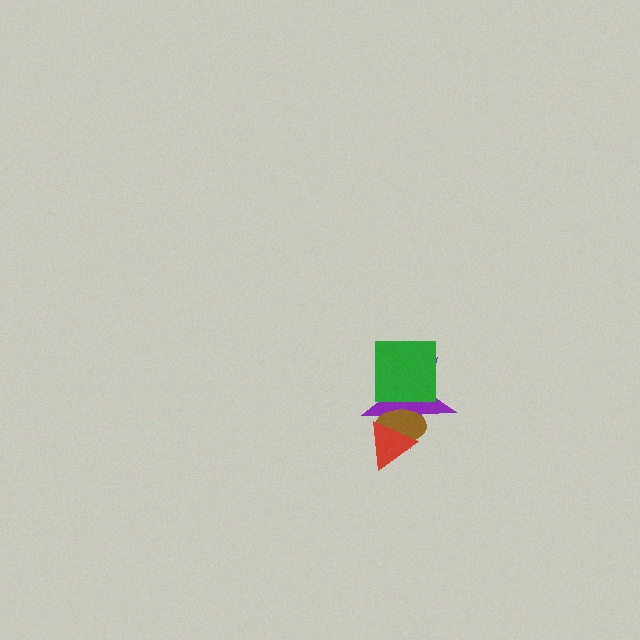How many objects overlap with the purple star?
3 objects overlap with the purple star.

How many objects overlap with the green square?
1 object overlaps with the green square.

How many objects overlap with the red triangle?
2 objects overlap with the red triangle.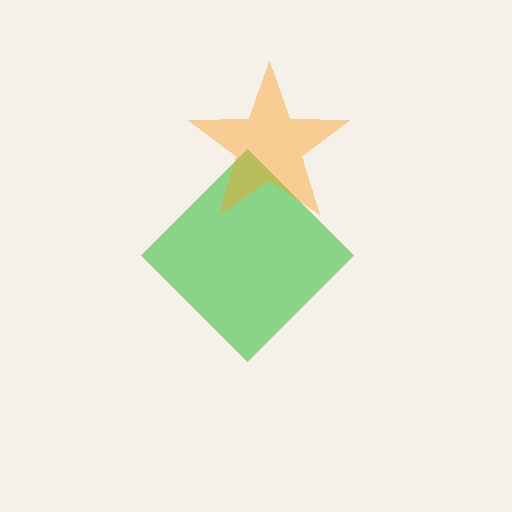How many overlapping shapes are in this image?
There are 2 overlapping shapes in the image.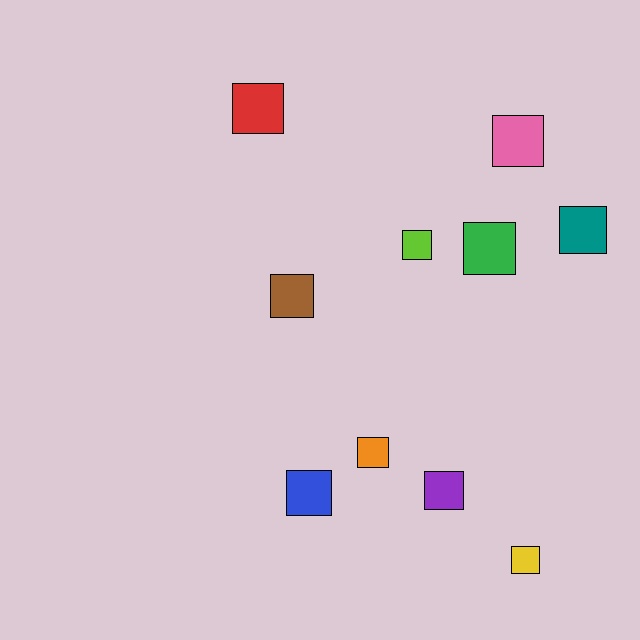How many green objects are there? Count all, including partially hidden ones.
There is 1 green object.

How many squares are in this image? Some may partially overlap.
There are 10 squares.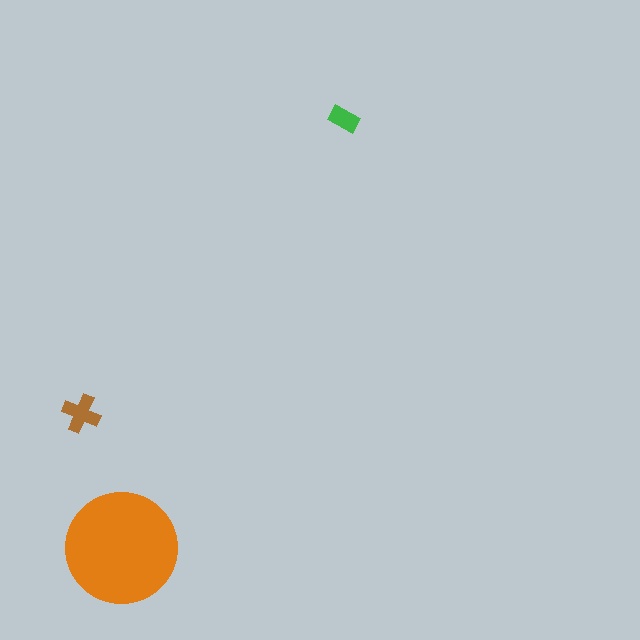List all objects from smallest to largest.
The green rectangle, the brown cross, the orange circle.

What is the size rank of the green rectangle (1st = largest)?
3rd.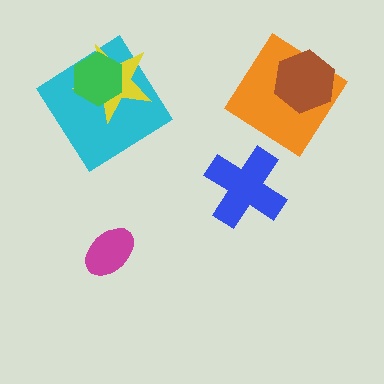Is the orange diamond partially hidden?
Yes, it is partially covered by another shape.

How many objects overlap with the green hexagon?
2 objects overlap with the green hexagon.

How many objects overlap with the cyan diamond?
2 objects overlap with the cyan diamond.